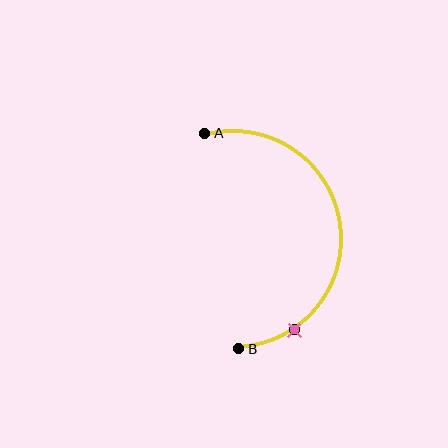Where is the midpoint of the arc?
The arc midpoint is the point on the curve farthest from the straight line joining A and B. It sits to the right of that line.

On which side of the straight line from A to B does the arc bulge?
The arc bulges to the right of the straight line connecting A and B.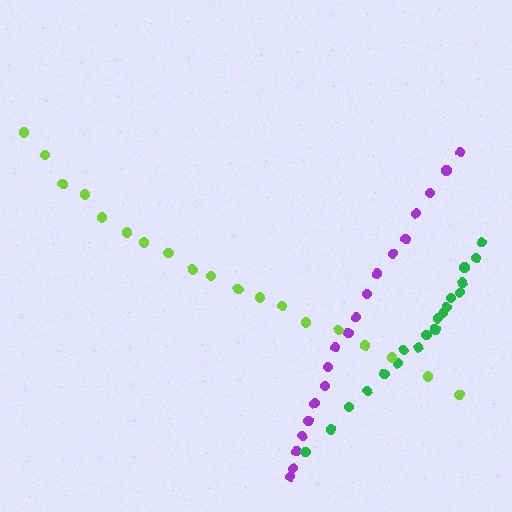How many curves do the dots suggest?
There are 3 distinct paths.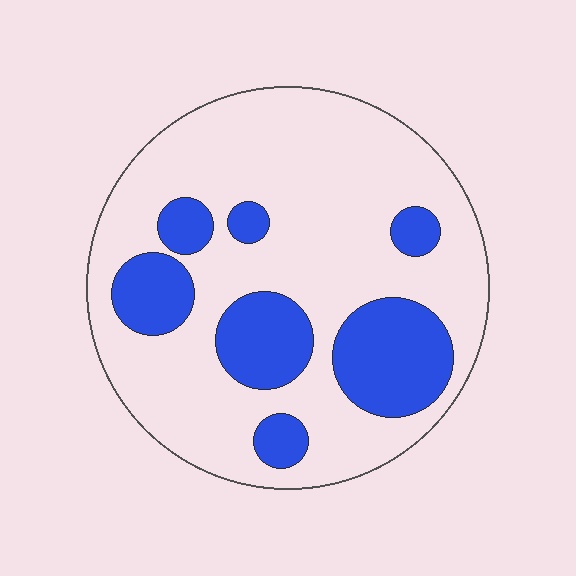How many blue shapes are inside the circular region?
7.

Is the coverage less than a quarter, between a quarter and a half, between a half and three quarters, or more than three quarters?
Between a quarter and a half.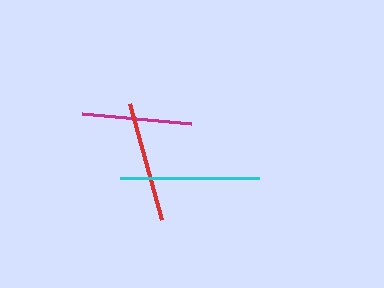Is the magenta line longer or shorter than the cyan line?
The cyan line is longer than the magenta line.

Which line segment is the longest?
The cyan line is the longest at approximately 139 pixels.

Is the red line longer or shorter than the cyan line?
The cyan line is longer than the red line.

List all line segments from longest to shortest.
From longest to shortest: cyan, red, magenta.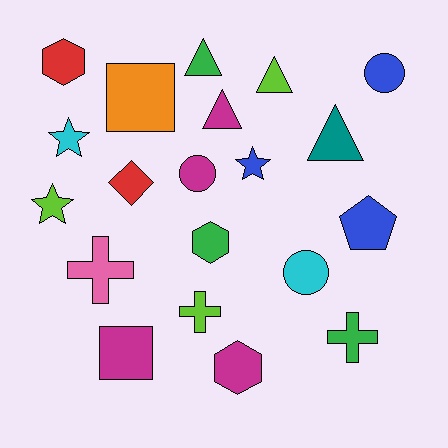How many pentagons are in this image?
There is 1 pentagon.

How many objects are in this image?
There are 20 objects.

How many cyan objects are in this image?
There are 2 cyan objects.